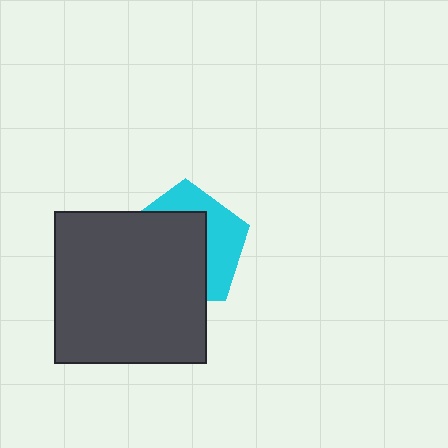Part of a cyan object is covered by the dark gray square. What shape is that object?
It is a pentagon.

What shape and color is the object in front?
The object in front is a dark gray square.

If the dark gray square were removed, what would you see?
You would see the complete cyan pentagon.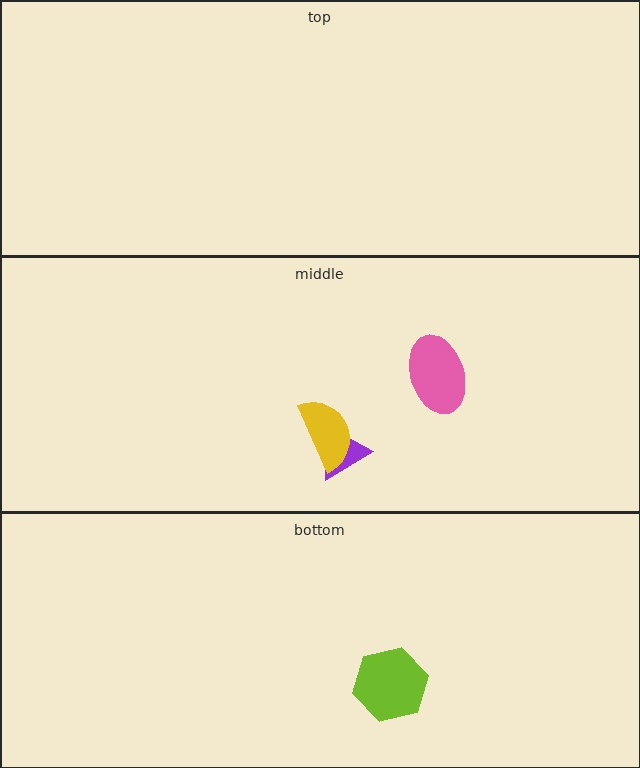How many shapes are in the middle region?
3.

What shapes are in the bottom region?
The lime hexagon.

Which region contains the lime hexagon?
The bottom region.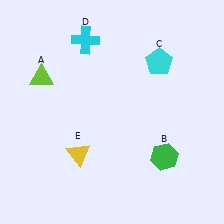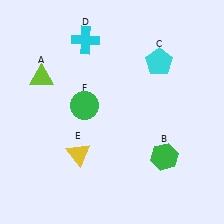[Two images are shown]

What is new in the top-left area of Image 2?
A green circle (F) was added in the top-left area of Image 2.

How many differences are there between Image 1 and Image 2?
There is 1 difference between the two images.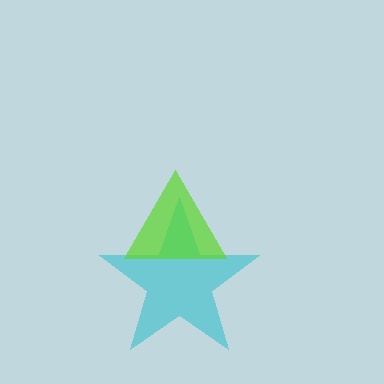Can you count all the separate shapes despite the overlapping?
Yes, there are 2 separate shapes.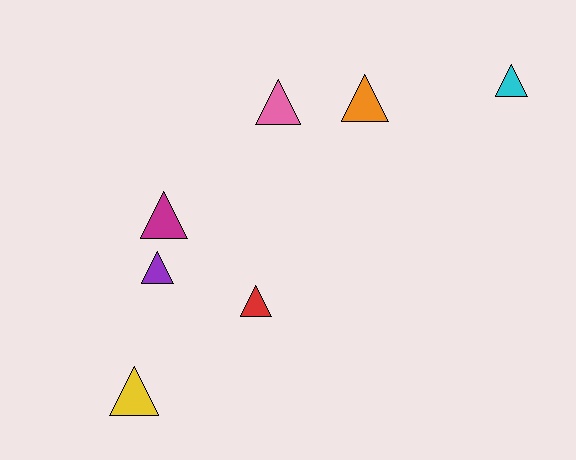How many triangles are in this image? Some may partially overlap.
There are 7 triangles.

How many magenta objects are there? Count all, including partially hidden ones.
There is 1 magenta object.